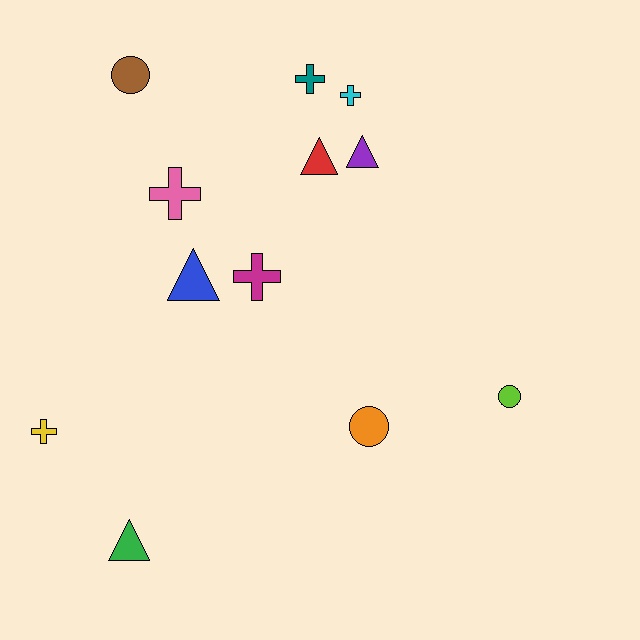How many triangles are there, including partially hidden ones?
There are 4 triangles.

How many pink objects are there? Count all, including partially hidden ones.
There is 1 pink object.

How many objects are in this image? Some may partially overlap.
There are 12 objects.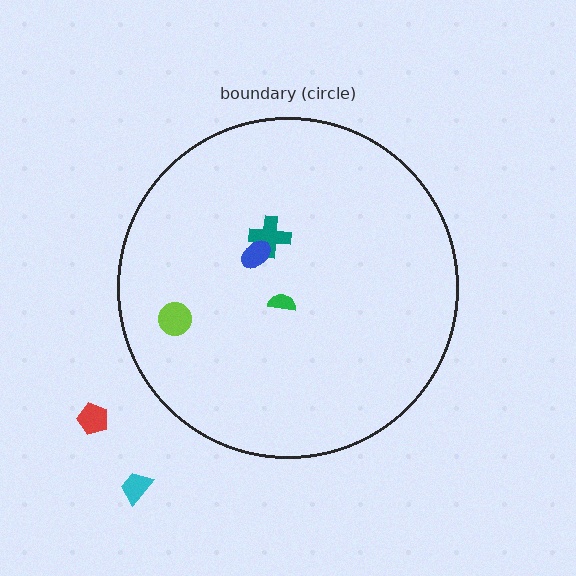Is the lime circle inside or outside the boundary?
Inside.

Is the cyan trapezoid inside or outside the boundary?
Outside.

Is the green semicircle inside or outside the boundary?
Inside.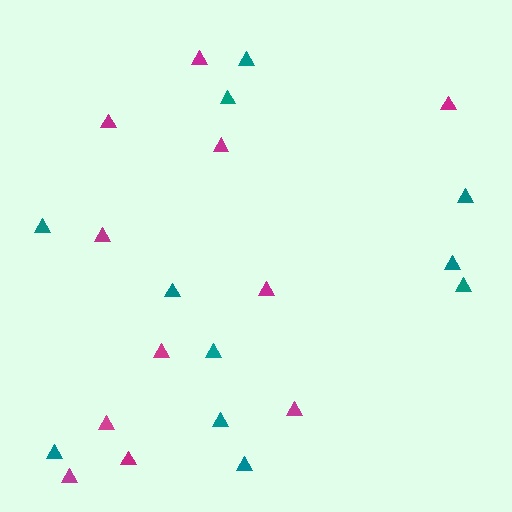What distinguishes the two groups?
There are 2 groups: one group of teal triangles (11) and one group of magenta triangles (11).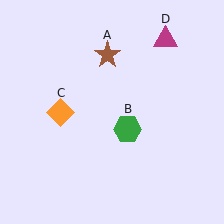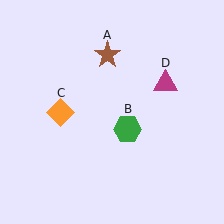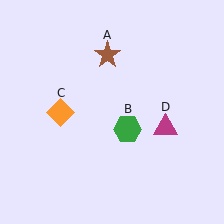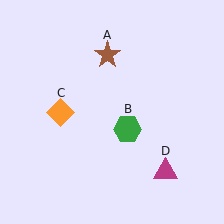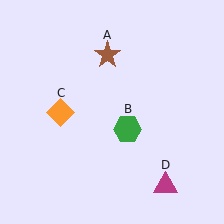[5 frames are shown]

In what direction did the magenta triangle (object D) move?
The magenta triangle (object D) moved down.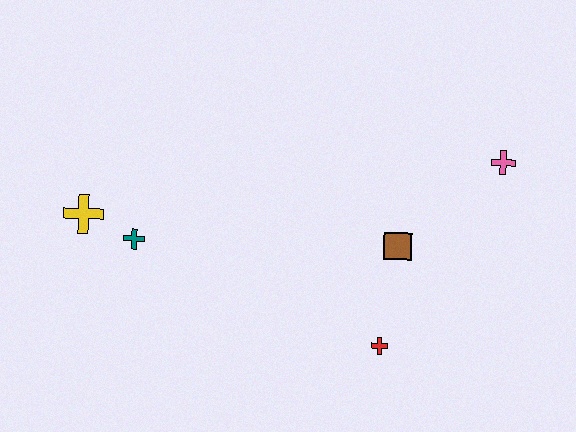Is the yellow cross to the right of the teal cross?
No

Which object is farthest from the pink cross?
The yellow cross is farthest from the pink cross.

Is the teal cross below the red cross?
No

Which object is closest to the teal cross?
The yellow cross is closest to the teal cross.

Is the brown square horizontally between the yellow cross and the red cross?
No